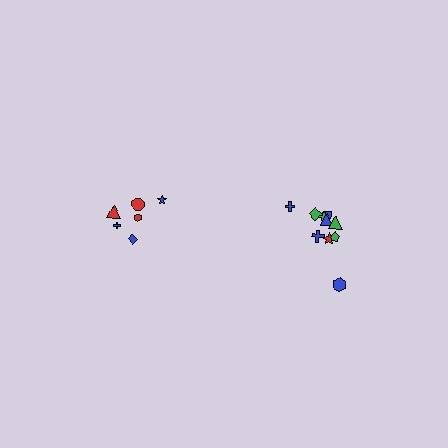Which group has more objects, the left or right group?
The right group.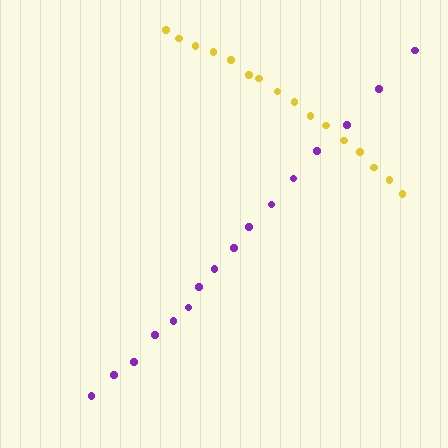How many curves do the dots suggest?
There are 2 distinct paths.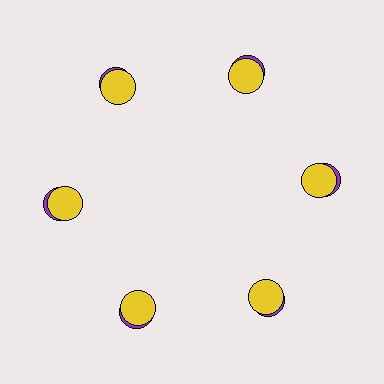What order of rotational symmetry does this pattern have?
This pattern has 6-fold rotational symmetry.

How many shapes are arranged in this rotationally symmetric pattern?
There are 12 shapes, arranged in 6 groups of 2.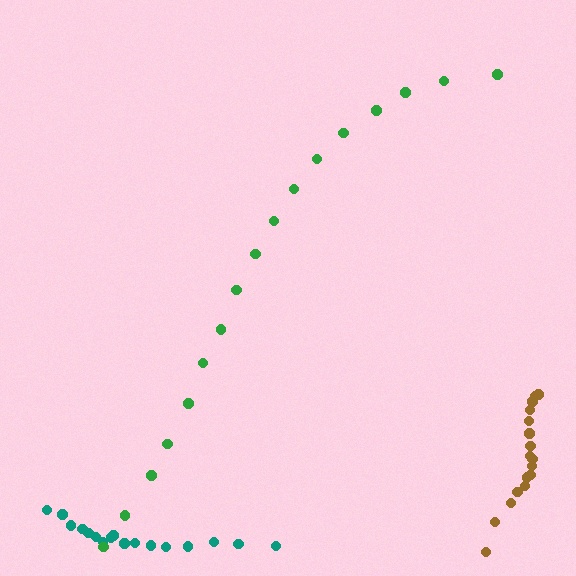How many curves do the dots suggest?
There are 3 distinct paths.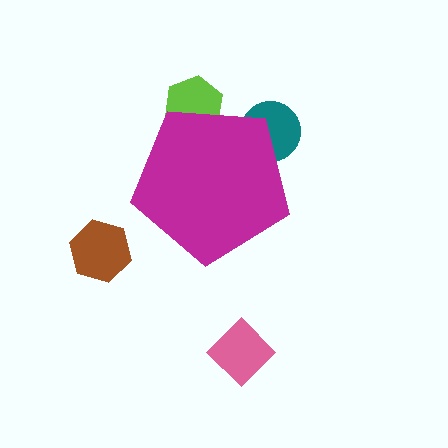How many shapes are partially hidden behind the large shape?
2 shapes are partially hidden.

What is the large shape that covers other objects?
A magenta pentagon.